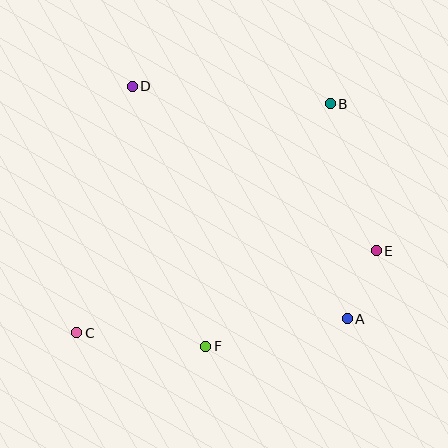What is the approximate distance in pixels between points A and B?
The distance between A and B is approximately 216 pixels.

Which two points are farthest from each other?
Points B and C are farthest from each other.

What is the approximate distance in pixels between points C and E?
The distance between C and E is approximately 310 pixels.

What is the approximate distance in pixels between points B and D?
The distance between B and D is approximately 199 pixels.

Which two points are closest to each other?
Points A and E are closest to each other.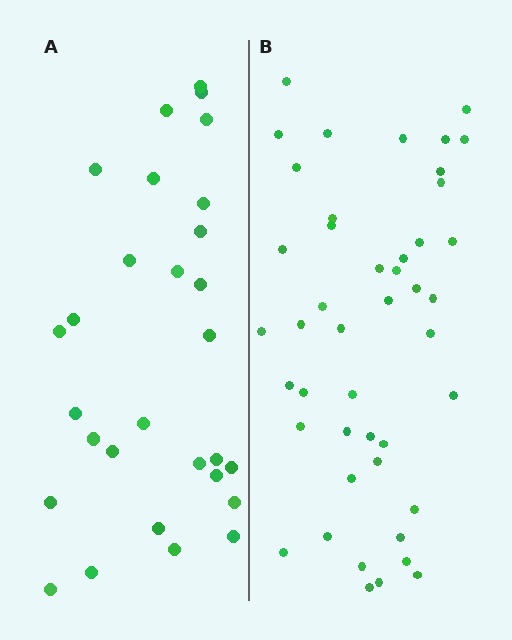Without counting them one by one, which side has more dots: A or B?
Region B (the right region) has more dots.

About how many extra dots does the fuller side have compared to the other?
Region B has approximately 15 more dots than region A.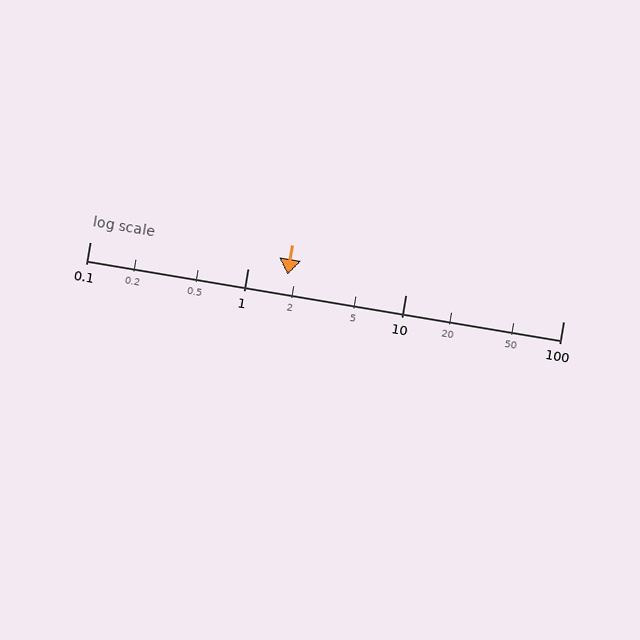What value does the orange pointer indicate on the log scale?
The pointer indicates approximately 1.8.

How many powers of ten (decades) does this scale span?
The scale spans 3 decades, from 0.1 to 100.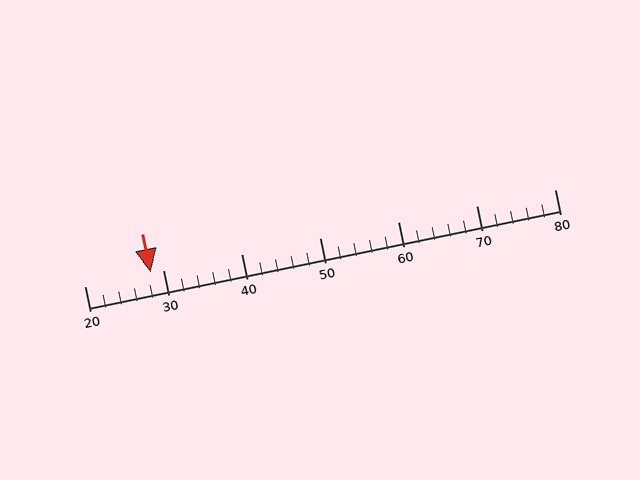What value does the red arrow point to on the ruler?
The red arrow points to approximately 28.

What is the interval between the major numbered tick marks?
The major tick marks are spaced 10 units apart.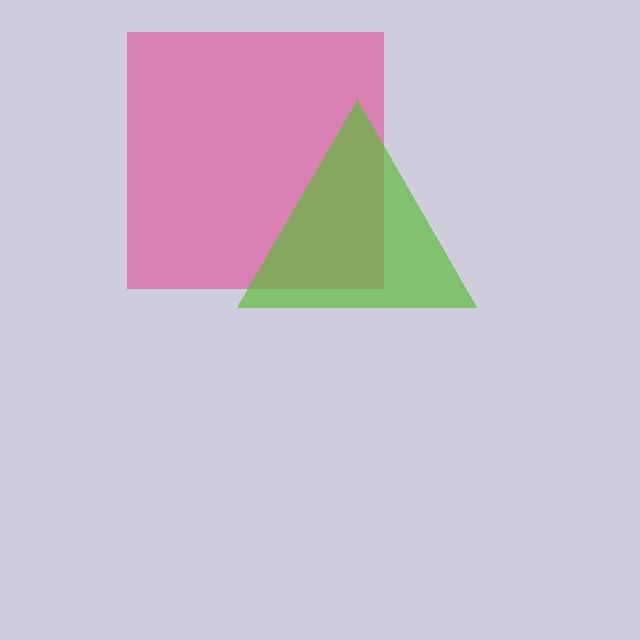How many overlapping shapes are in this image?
There are 2 overlapping shapes in the image.